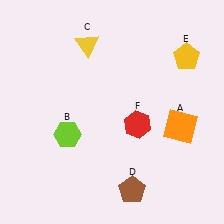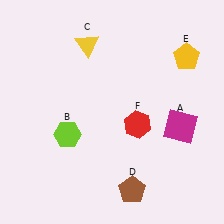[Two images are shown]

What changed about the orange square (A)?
In Image 1, A is orange. In Image 2, it changed to magenta.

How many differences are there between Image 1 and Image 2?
There is 1 difference between the two images.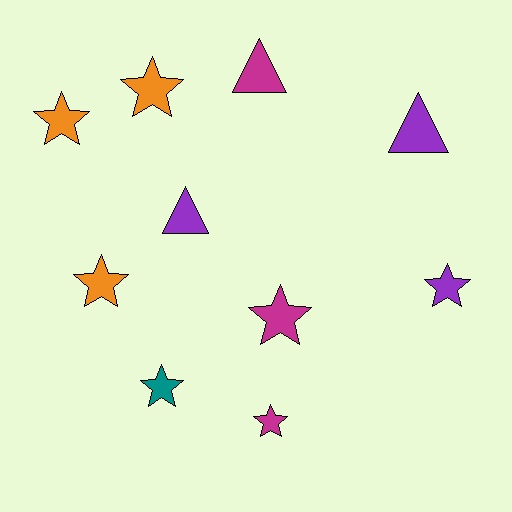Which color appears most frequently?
Orange, with 3 objects.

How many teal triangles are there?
There are no teal triangles.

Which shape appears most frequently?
Star, with 7 objects.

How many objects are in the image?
There are 10 objects.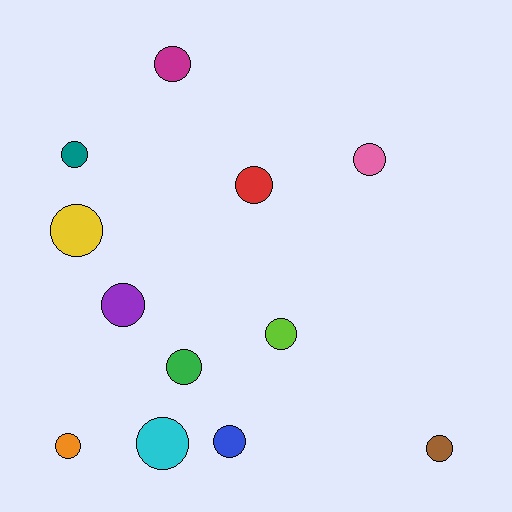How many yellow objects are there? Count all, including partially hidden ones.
There is 1 yellow object.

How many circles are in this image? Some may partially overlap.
There are 12 circles.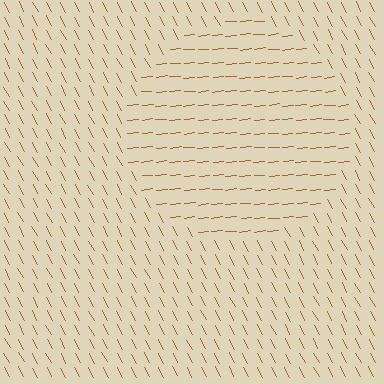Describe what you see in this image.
The image is filled with small brown line segments. A circle region in the image has lines oriented differently from the surrounding lines, creating a visible texture boundary.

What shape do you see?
I see a circle.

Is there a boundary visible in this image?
Yes, there is a texture boundary formed by a change in line orientation.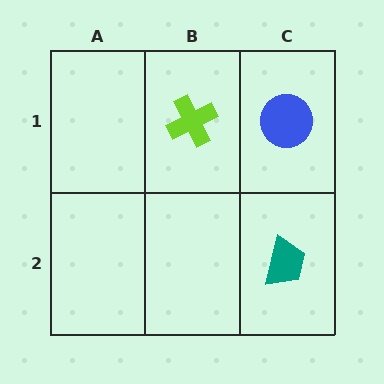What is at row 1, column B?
A lime cross.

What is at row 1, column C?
A blue circle.